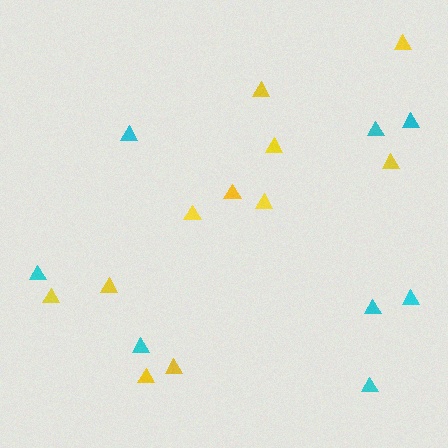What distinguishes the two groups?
There are 2 groups: one group of cyan triangles (8) and one group of yellow triangles (11).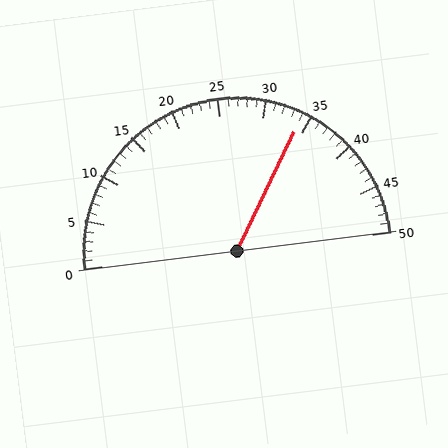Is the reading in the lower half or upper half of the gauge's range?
The reading is in the upper half of the range (0 to 50).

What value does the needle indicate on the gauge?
The needle indicates approximately 34.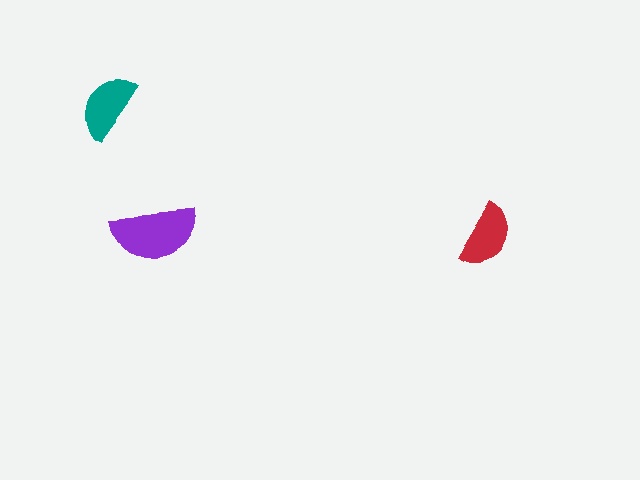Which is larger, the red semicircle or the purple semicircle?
The purple one.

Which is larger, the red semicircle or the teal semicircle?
The teal one.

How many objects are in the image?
There are 3 objects in the image.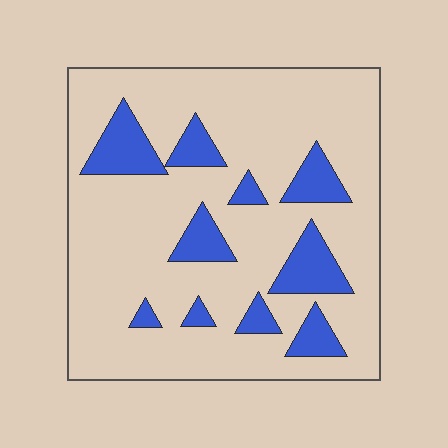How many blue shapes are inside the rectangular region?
10.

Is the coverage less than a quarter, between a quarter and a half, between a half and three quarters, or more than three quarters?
Less than a quarter.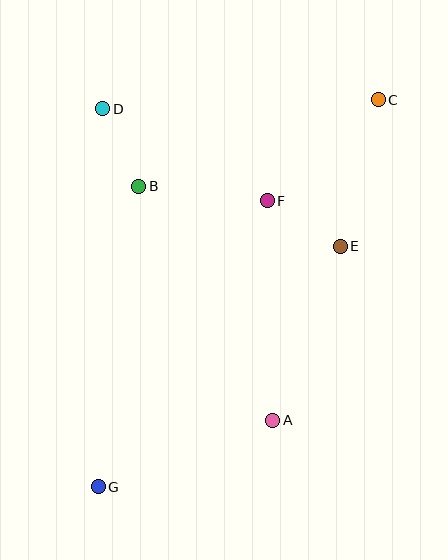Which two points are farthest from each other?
Points C and G are farthest from each other.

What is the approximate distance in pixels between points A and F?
The distance between A and F is approximately 220 pixels.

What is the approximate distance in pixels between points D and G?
The distance between D and G is approximately 378 pixels.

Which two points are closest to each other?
Points B and D are closest to each other.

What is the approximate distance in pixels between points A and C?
The distance between A and C is approximately 338 pixels.